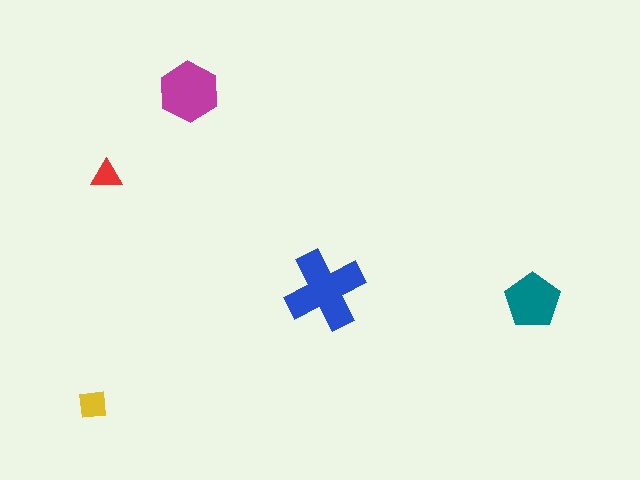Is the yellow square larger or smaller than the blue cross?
Smaller.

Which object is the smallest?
The red triangle.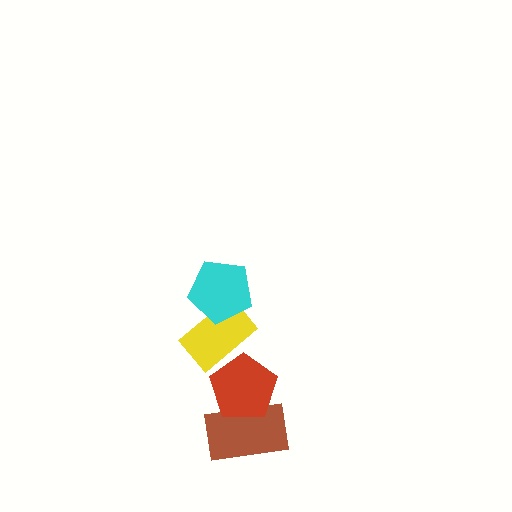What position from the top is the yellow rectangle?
The yellow rectangle is 2nd from the top.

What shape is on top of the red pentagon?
The yellow rectangle is on top of the red pentagon.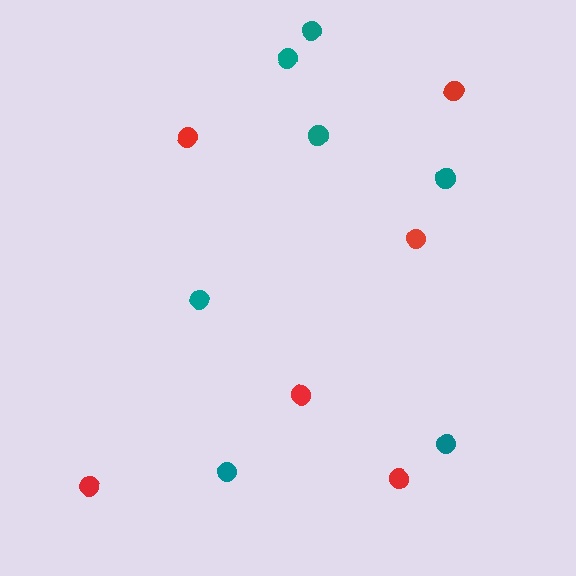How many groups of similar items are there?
There are 2 groups: one group of red circles (6) and one group of teal circles (7).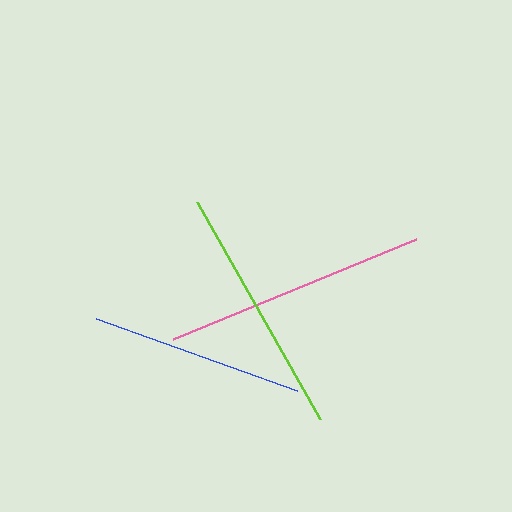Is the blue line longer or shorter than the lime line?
The lime line is longer than the blue line.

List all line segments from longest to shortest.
From longest to shortest: pink, lime, blue.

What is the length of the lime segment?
The lime segment is approximately 250 pixels long.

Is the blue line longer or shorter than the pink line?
The pink line is longer than the blue line.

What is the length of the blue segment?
The blue segment is approximately 214 pixels long.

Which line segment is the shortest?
The blue line is the shortest at approximately 214 pixels.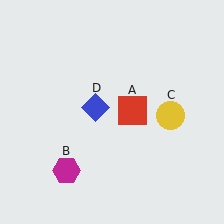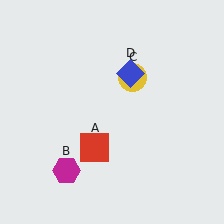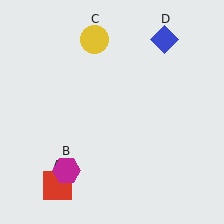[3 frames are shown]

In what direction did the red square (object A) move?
The red square (object A) moved down and to the left.